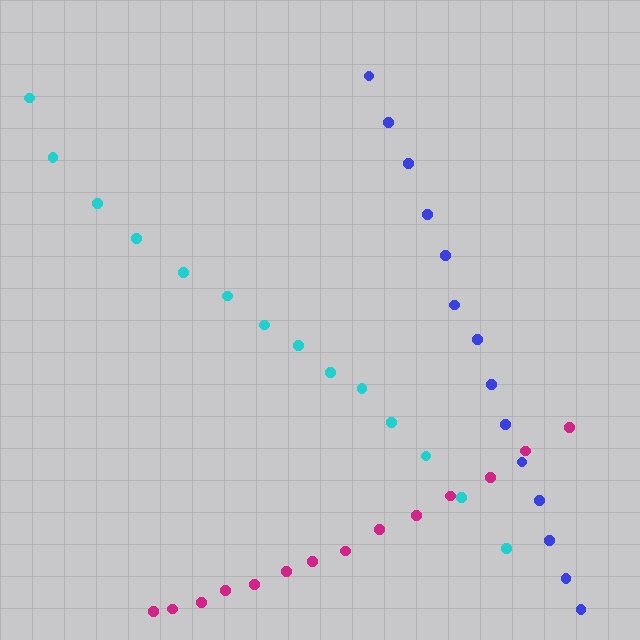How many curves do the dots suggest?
There are 3 distinct paths.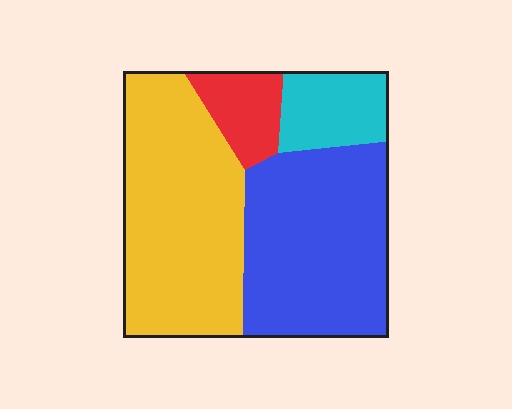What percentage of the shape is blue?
Blue covers roughly 40% of the shape.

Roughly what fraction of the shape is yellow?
Yellow takes up about two fifths (2/5) of the shape.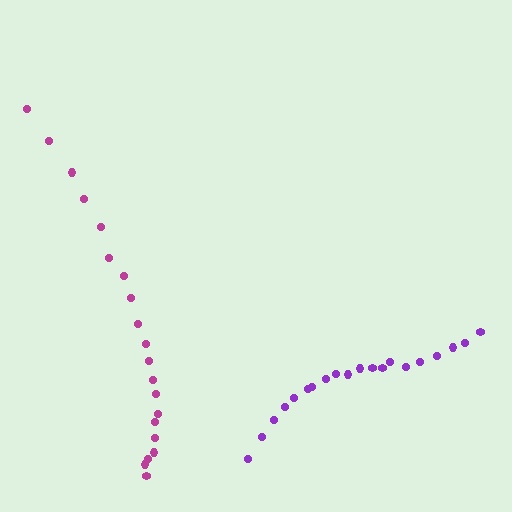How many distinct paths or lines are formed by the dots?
There are 2 distinct paths.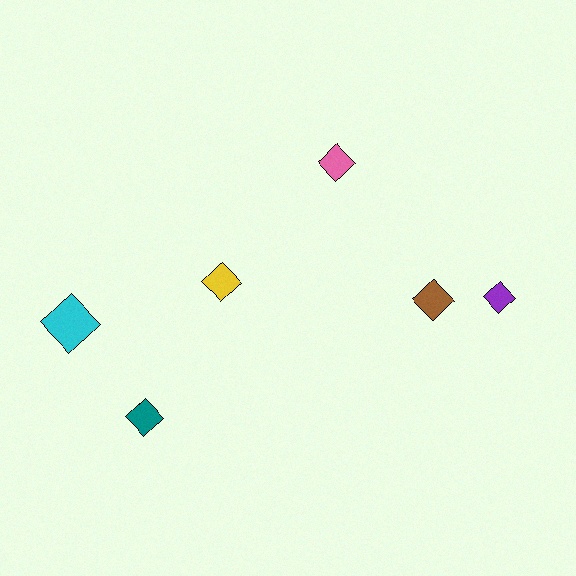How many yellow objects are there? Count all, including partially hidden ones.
There is 1 yellow object.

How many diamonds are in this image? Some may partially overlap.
There are 6 diamonds.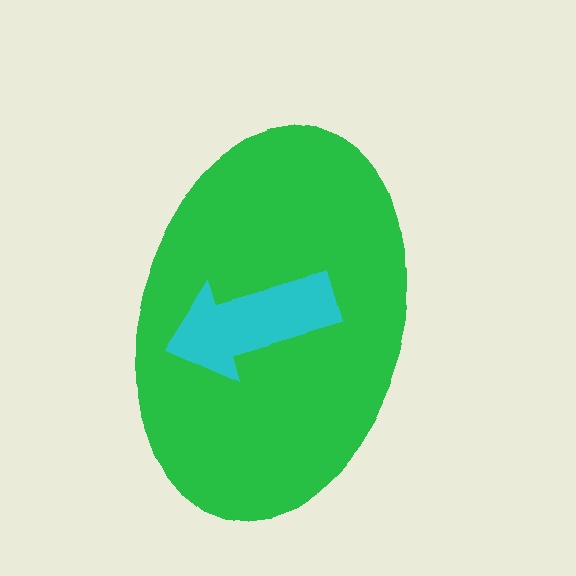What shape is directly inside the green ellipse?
The cyan arrow.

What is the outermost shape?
The green ellipse.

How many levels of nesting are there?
2.